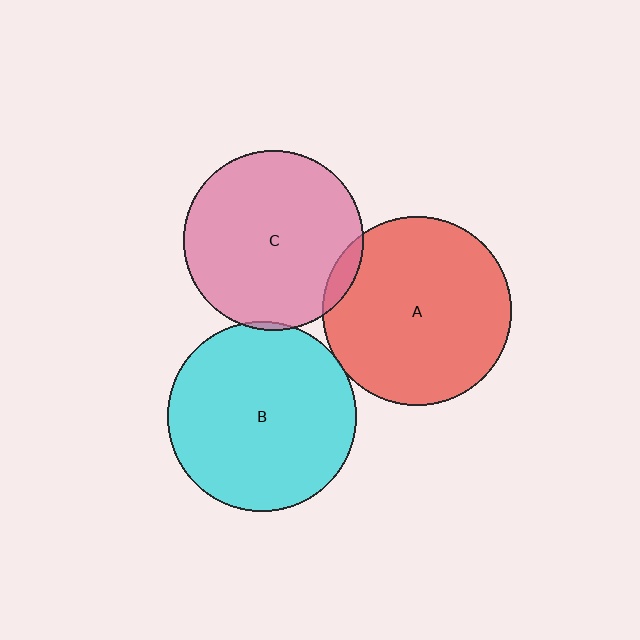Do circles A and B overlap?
Yes.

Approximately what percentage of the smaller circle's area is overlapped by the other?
Approximately 5%.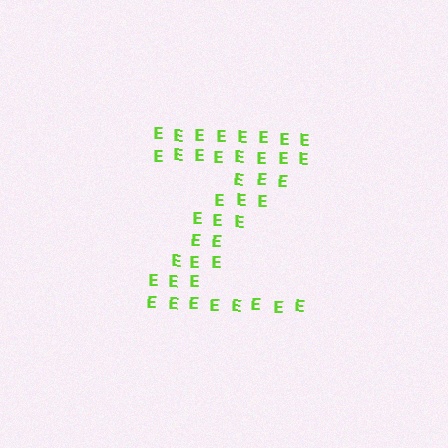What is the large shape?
The large shape is the letter Z.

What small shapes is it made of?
It is made of small letter E's.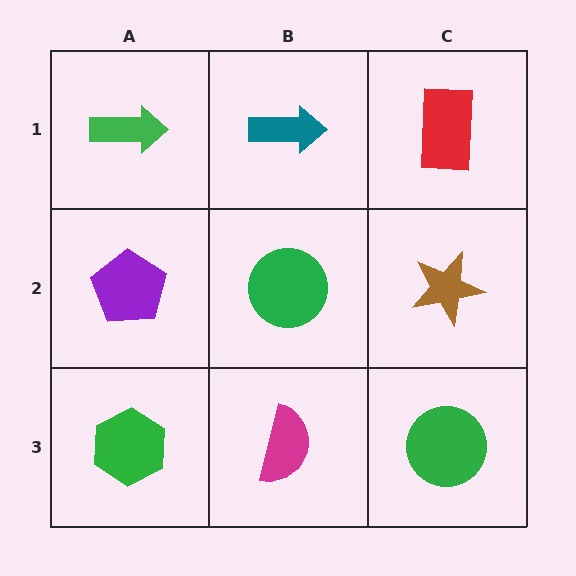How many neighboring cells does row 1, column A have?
2.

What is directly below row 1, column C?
A brown star.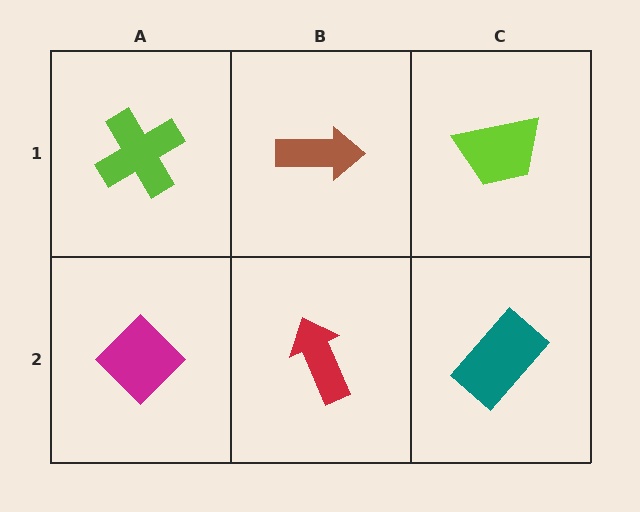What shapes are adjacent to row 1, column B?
A red arrow (row 2, column B), a lime cross (row 1, column A), a lime trapezoid (row 1, column C).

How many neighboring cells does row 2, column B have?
3.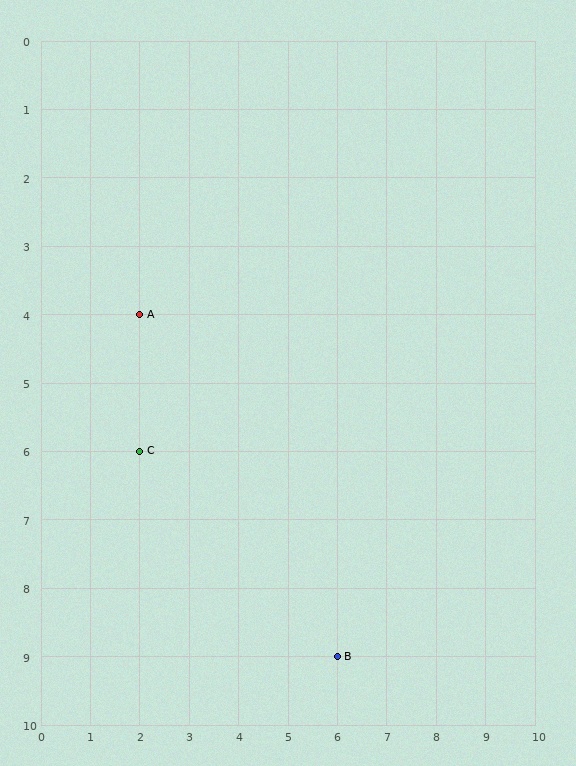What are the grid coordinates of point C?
Point C is at grid coordinates (2, 6).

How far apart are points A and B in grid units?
Points A and B are 4 columns and 5 rows apart (about 6.4 grid units diagonally).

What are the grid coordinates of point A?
Point A is at grid coordinates (2, 4).